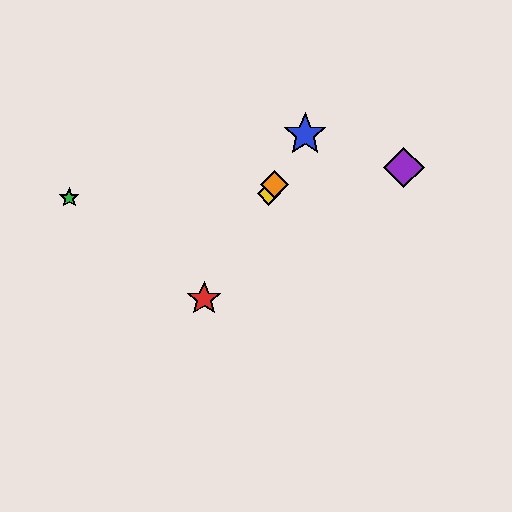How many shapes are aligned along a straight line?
4 shapes (the red star, the blue star, the yellow diamond, the orange diamond) are aligned along a straight line.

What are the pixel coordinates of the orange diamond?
The orange diamond is at (274, 184).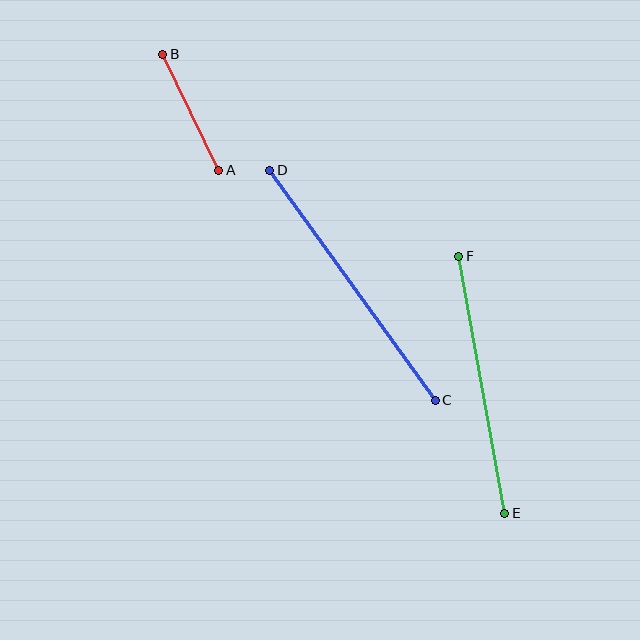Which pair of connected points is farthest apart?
Points C and D are farthest apart.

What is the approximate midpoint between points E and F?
The midpoint is at approximately (482, 385) pixels.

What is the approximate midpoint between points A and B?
The midpoint is at approximately (191, 112) pixels.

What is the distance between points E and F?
The distance is approximately 261 pixels.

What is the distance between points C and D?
The distance is approximately 283 pixels.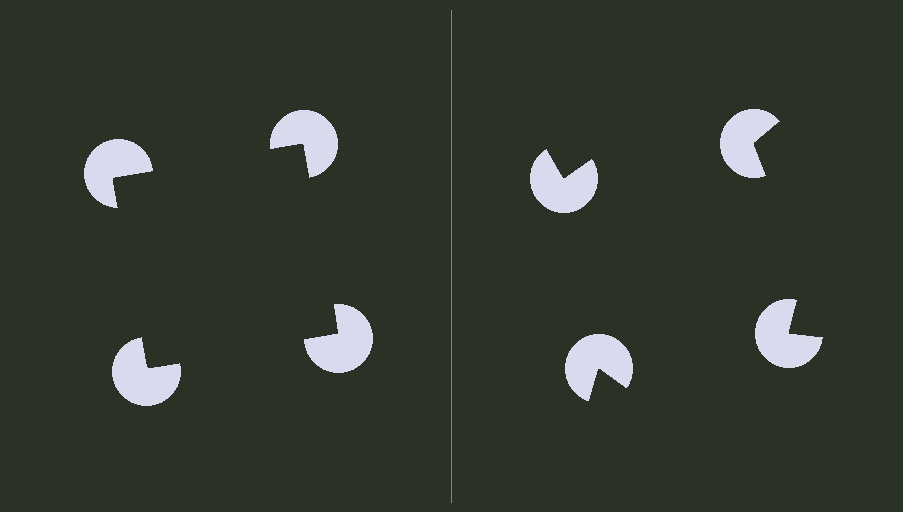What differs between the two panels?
The pac-man discs are positioned identically on both sides; only the wedge orientations differ. On the left they align to a square; on the right they are misaligned.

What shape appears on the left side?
An illusory square.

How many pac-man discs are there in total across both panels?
8 — 4 on each side.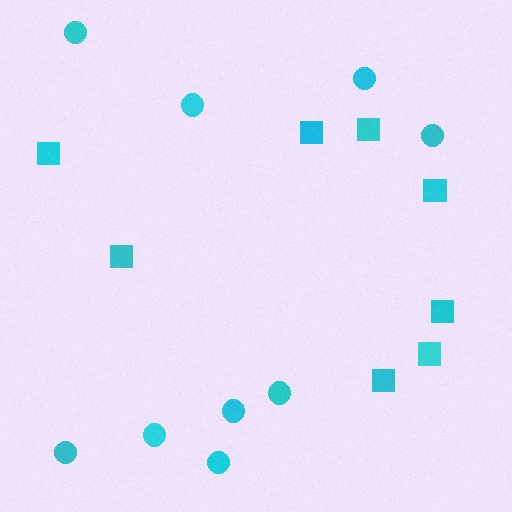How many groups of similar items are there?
There are 2 groups: one group of squares (8) and one group of circles (9).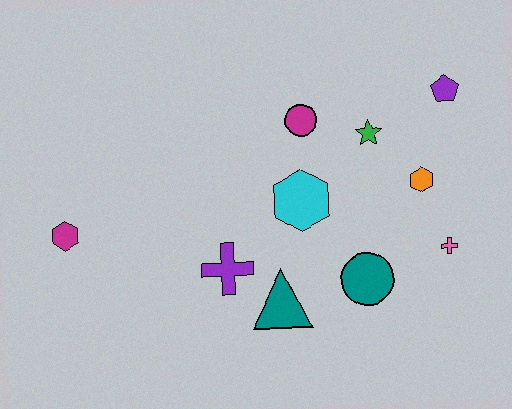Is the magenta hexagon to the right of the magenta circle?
No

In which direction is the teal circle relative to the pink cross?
The teal circle is to the left of the pink cross.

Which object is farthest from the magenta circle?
The magenta hexagon is farthest from the magenta circle.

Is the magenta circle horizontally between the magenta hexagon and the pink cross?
Yes